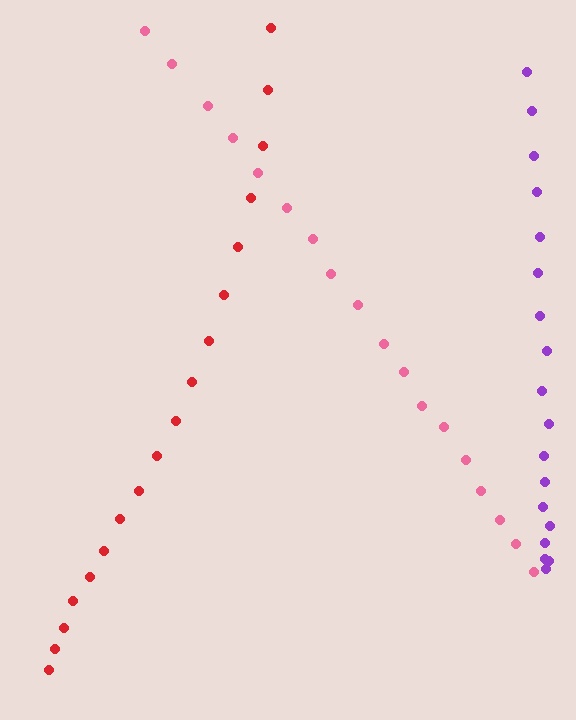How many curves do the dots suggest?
There are 3 distinct paths.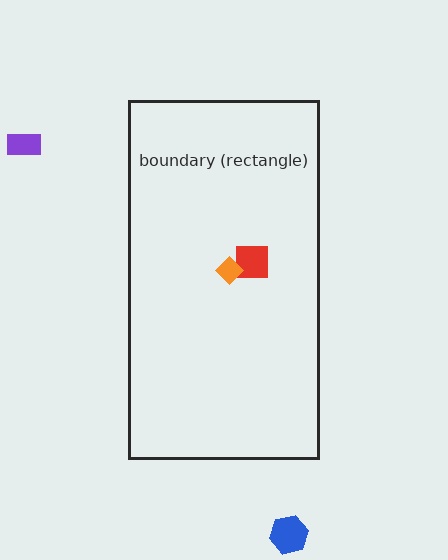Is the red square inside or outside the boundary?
Inside.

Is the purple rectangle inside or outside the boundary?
Outside.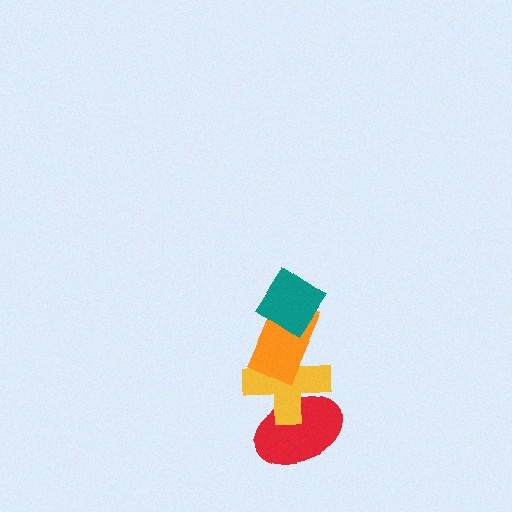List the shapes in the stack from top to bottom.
From top to bottom: the teal diamond, the orange rectangle, the yellow cross, the red ellipse.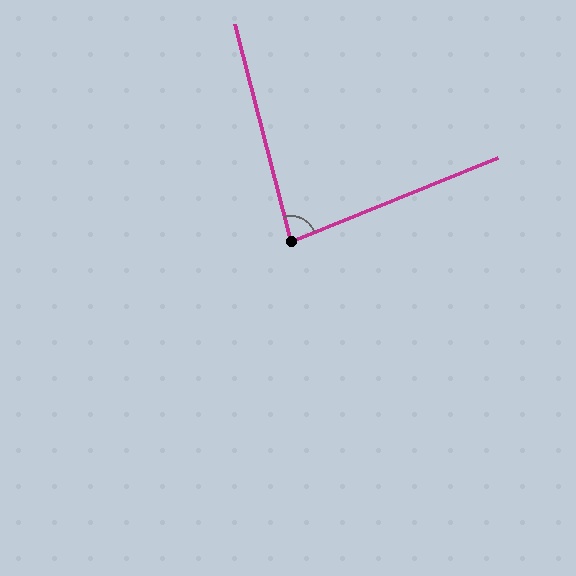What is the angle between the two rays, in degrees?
Approximately 82 degrees.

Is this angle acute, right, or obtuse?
It is acute.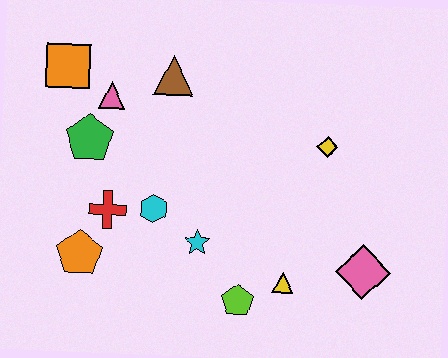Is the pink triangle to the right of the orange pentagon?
Yes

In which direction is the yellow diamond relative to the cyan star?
The yellow diamond is to the right of the cyan star.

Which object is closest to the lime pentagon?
The yellow triangle is closest to the lime pentagon.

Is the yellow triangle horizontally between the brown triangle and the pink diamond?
Yes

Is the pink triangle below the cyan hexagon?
No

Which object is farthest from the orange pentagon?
The pink diamond is farthest from the orange pentagon.